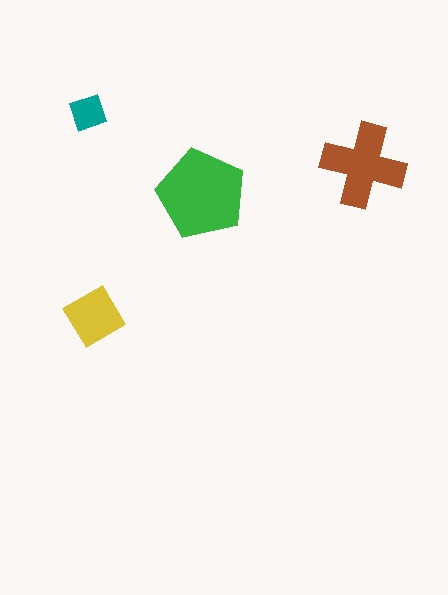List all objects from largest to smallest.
The green pentagon, the brown cross, the yellow diamond, the teal diamond.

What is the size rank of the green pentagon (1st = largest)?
1st.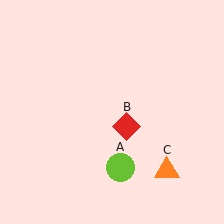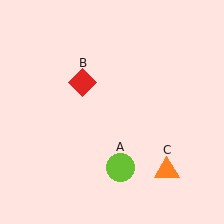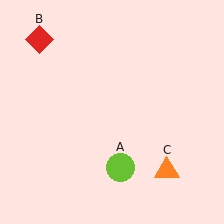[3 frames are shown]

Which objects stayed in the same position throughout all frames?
Lime circle (object A) and orange triangle (object C) remained stationary.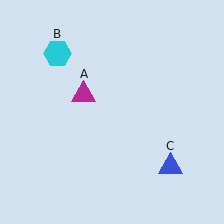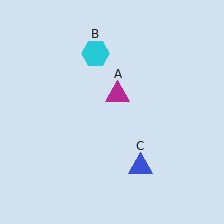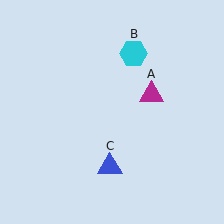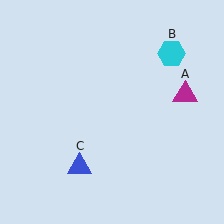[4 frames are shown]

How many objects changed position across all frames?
3 objects changed position: magenta triangle (object A), cyan hexagon (object B), blue triangle (object C).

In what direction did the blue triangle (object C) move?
The blue triangle (object C) moved left.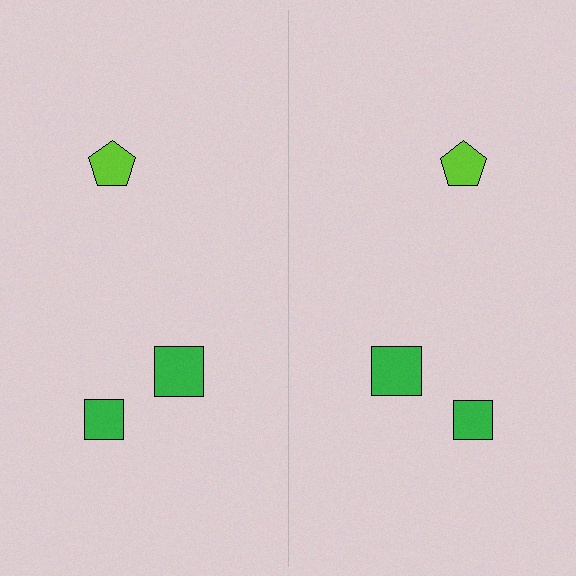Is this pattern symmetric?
Yes, this pattern has bilateral (reflection) symmetry.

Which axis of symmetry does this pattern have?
The pattern has a vertical axis of symmetry running through the center of the image.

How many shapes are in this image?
There are 6 shapes in this image.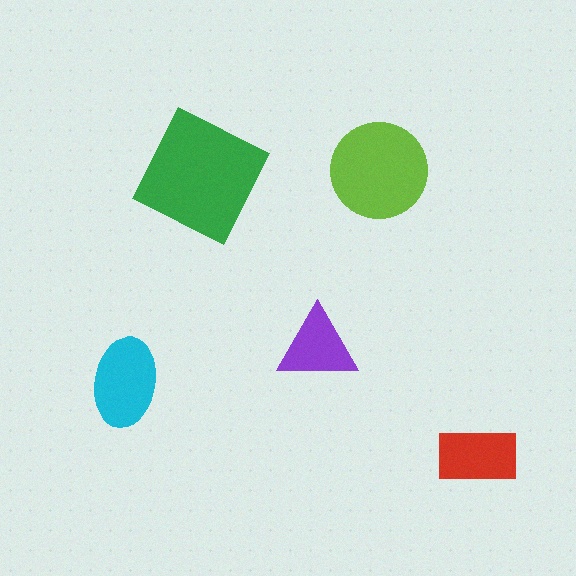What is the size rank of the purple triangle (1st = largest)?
5th.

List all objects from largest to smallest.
The green square, the lime circle, the cyan ellipse, the red rectangle, the purple triangle.